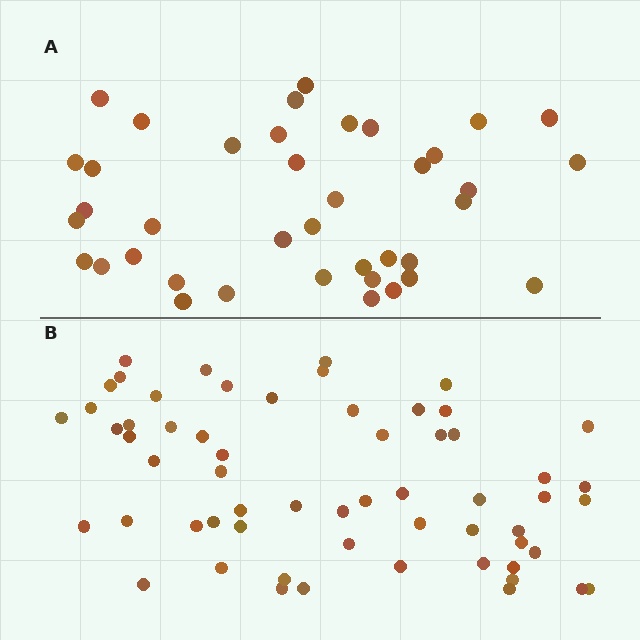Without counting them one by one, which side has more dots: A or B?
Region B (the bottom region) has more dots.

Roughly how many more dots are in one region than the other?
Region B has approximately 20 more dots than region A.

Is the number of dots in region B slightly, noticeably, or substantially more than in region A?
Region B has substantially more. The ratio is roughly 1.5 to 1.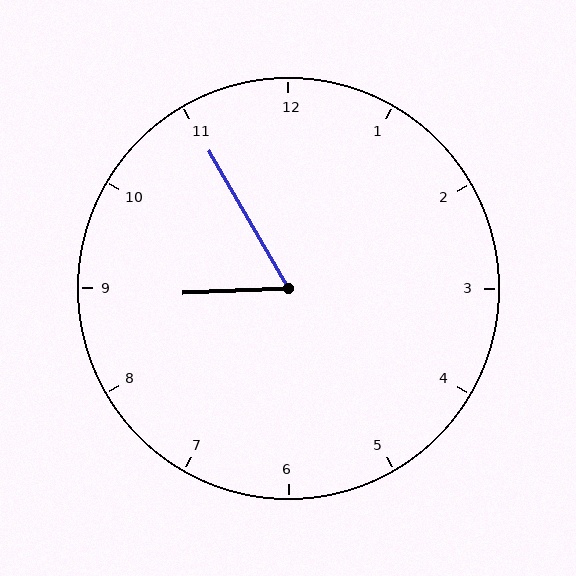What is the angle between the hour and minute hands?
Approximately 62 degrees.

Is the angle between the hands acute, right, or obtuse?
It is acute.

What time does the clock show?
8:55.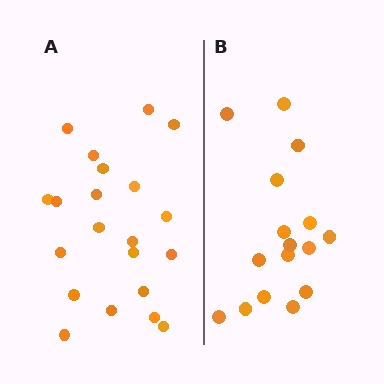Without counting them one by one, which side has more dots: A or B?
Region A (the left region) has more dots.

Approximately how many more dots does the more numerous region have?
Region A has about 5 more dots than region B.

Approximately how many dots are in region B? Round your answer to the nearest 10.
About 20 dots. (The exact count is 16, which rounds to 20.)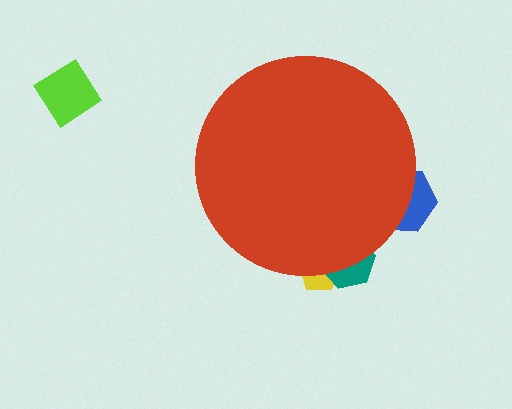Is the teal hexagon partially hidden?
Yes, the teal hexagon is partially hidden behind the red circle.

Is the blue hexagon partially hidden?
Yes, the blue hexagon is partially hidden behind the red circle.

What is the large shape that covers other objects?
A red circle.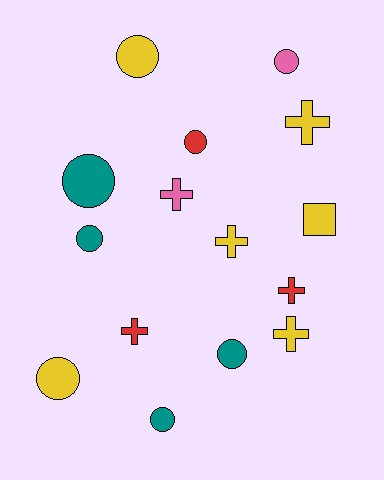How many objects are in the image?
There are 15 objects.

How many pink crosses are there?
There is 1 pink cross.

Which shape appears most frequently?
Circle, with 8 objects.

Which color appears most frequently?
Yellow, with 6 objects.